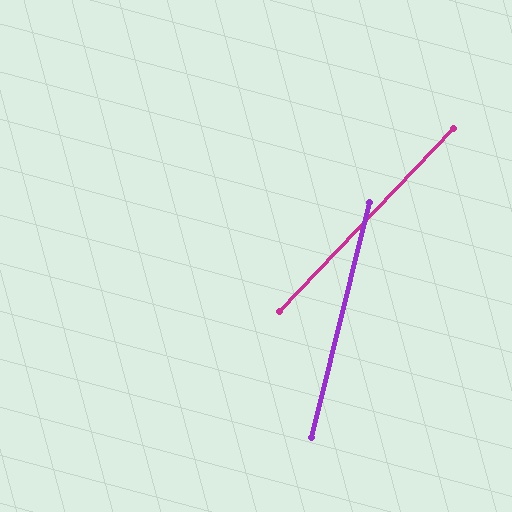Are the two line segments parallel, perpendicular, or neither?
Neither parallel nor perpendicular — they differ by about 30°.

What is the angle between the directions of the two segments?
Approximately 30 degrees.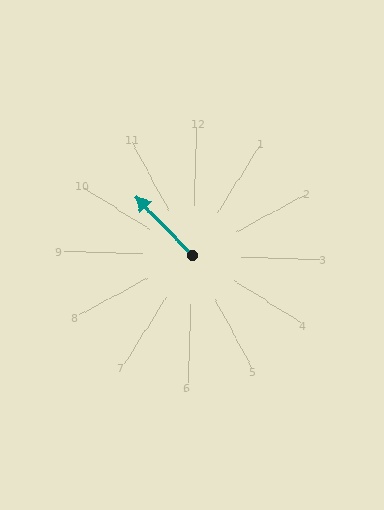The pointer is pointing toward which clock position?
Roughly 10 o'clock.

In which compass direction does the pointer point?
Northwest.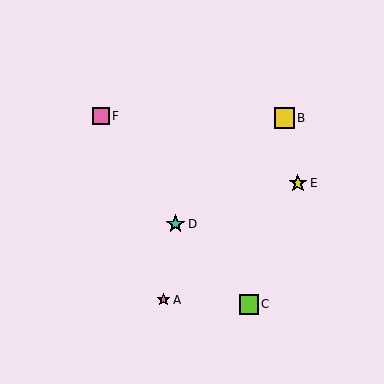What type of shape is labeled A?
Shape A is a pink star.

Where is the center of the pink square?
The center of the pink square is at (101, 116).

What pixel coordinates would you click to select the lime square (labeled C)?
Click at (249, 305) to select the lime square C.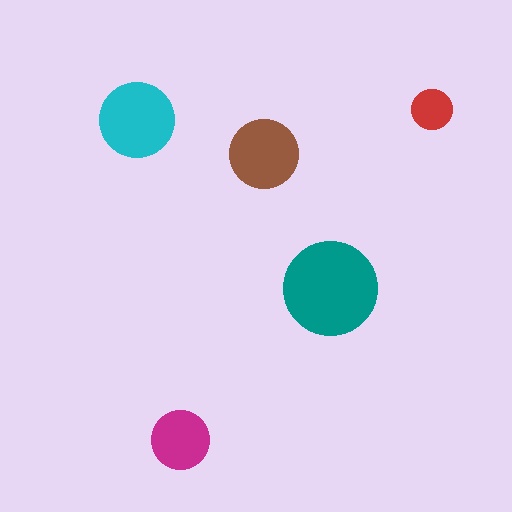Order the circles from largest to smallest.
the teal one, the cyan one, the brown one, the magenta one, the red one.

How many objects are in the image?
There are 5 objects in the image.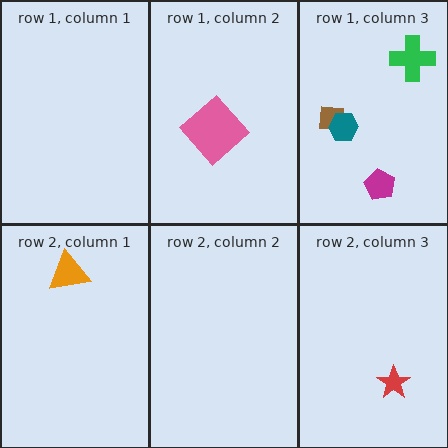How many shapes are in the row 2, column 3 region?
1.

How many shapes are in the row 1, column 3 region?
4.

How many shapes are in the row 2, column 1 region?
1.